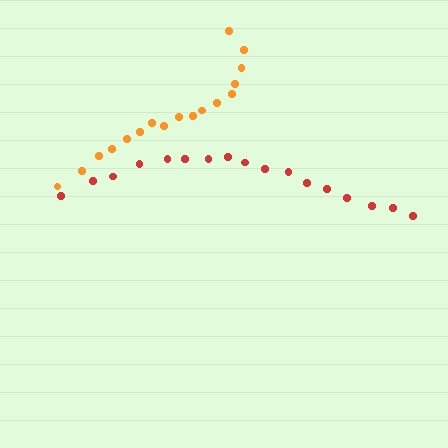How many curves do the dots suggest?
There are 2 distinct paths.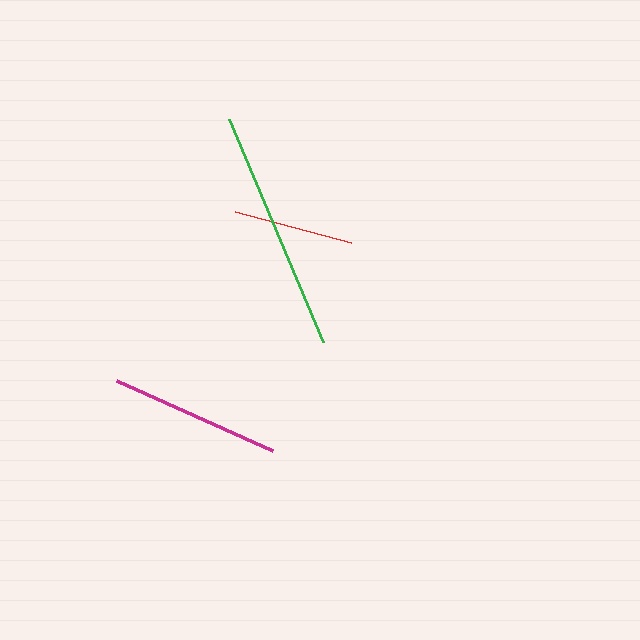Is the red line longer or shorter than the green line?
The green line is longer than the red line.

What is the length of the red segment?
The red segment is approximately 120 pixels long.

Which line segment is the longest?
The green line is the longest at approximately 242 pixels.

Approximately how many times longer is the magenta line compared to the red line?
The magenta line is approximately 1.4 times the length of the red line.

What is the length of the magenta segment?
The magenta segment is approximately 171 pixels long.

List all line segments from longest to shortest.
From longest to shortest: green, magenta, red.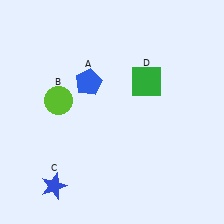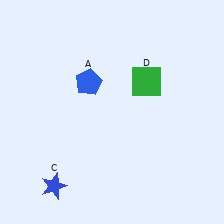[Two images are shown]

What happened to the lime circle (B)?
The lime circle (B) was removed in Image 2. It was in the top-left area of Image 1.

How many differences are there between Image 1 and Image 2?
There is 1 difference between the two images.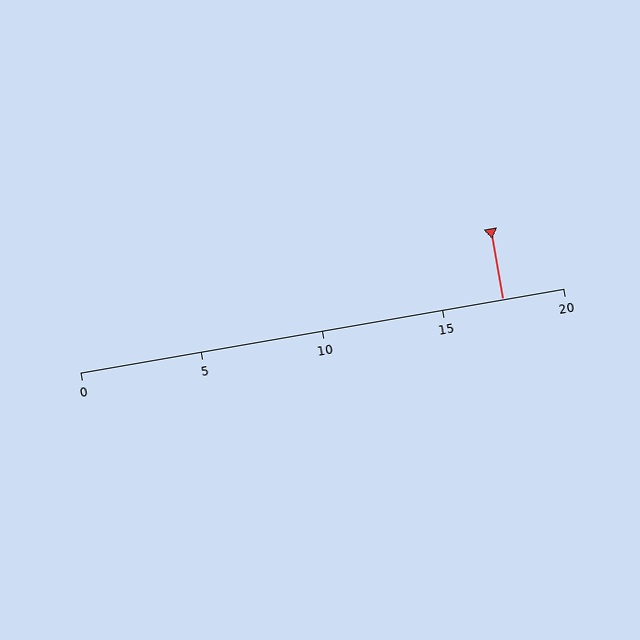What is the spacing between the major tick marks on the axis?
The major ticks are spaced 5 apart.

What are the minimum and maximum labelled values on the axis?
The axis runs from 0 to 20.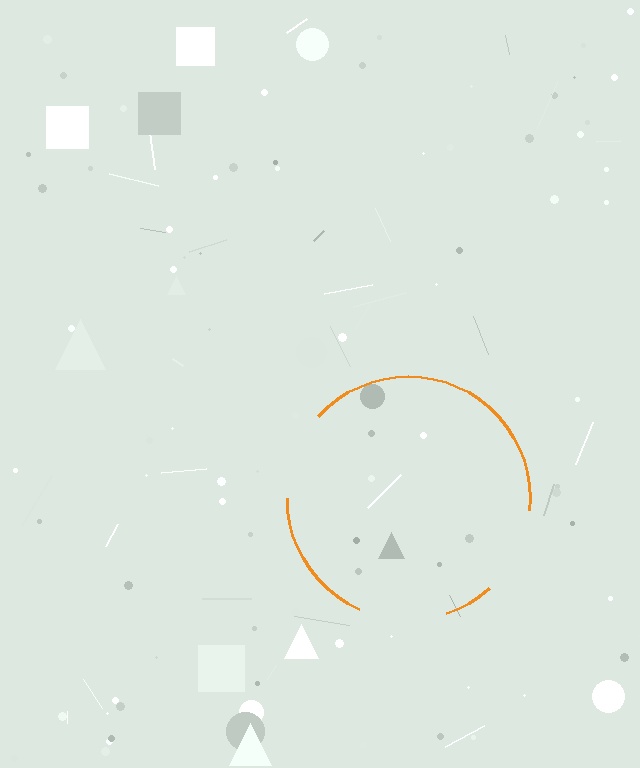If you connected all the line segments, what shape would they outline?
They would outline a circle.